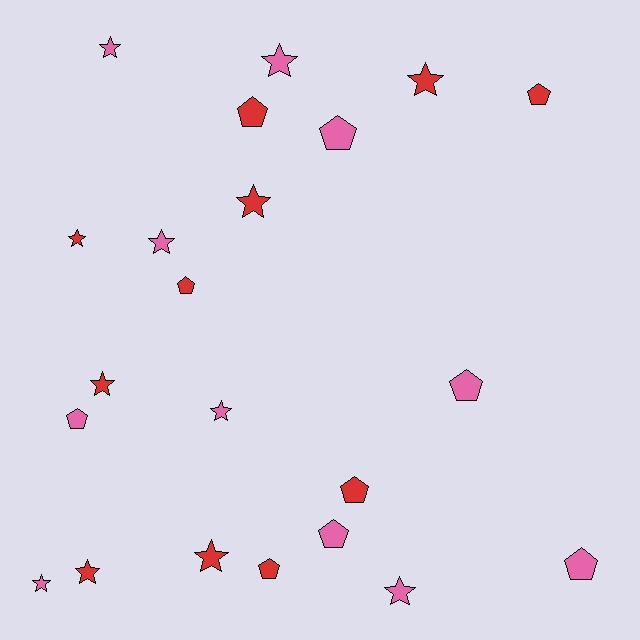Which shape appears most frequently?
Star, with 12 objects.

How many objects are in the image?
There are 22 objects.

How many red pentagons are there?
There are 5 red pentagons.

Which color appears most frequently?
Pink, with 11 objects.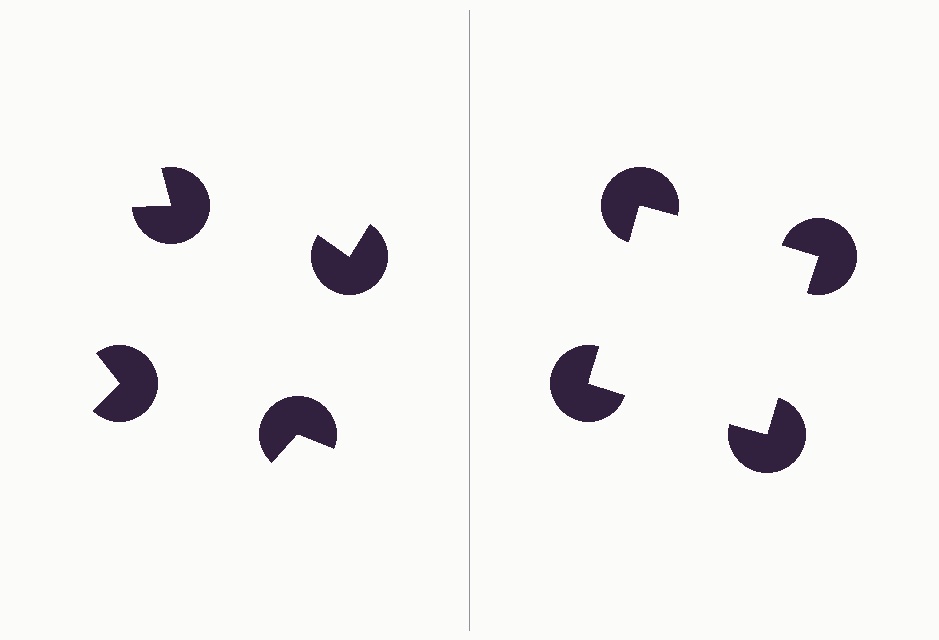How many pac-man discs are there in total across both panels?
8 — 4 on each side.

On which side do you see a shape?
An illusory square appears on the right side. On the left side the wedge cuts are rotated, so no coherent shape forms.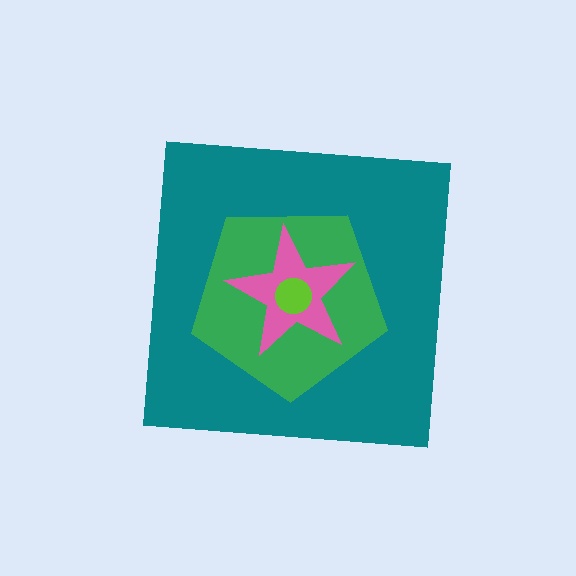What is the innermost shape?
The lime circle.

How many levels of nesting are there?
4.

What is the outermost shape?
The teal square.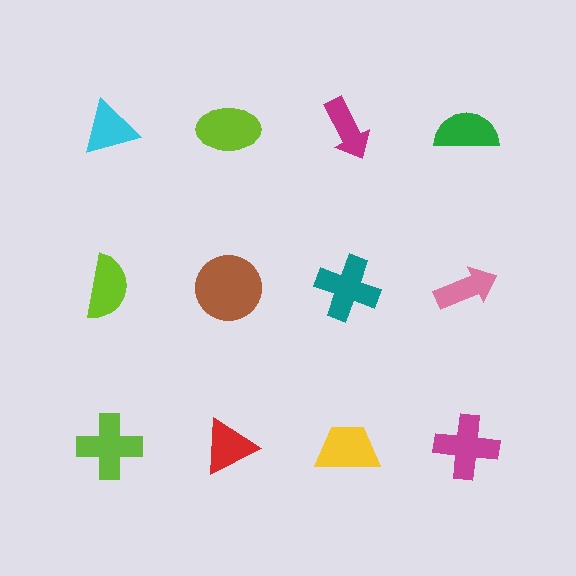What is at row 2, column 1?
A lime semicircle.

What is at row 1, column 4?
A green semicircle.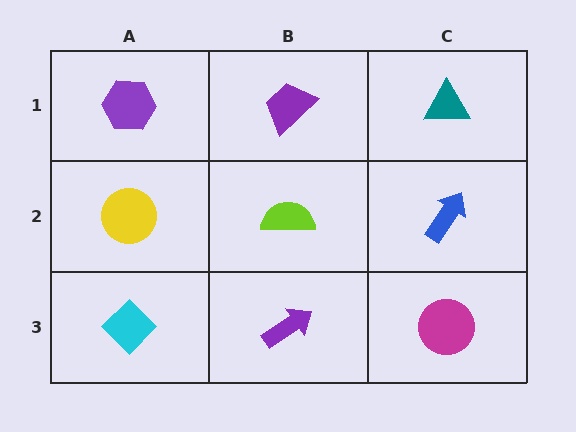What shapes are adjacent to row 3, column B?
A lime semicircle (row 2, column B), a cyan diamond (row 3, column A), a magenta circle (row 3, column C).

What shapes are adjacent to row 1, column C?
A blue arrow (row 2, column C), a purple trapezoid (row 1, column B).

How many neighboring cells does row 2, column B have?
4.